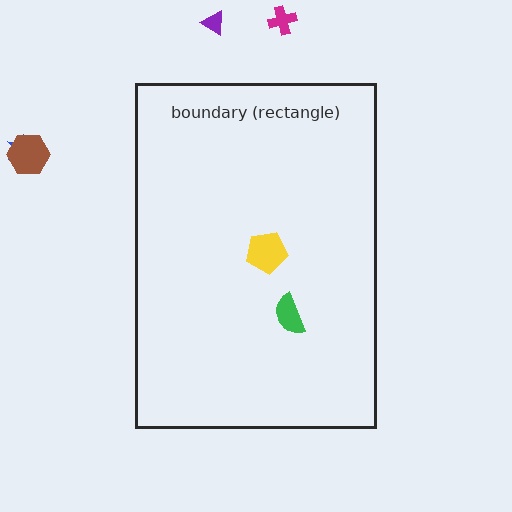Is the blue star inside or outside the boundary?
Outside.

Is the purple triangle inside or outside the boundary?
Outside.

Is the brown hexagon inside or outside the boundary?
Outside.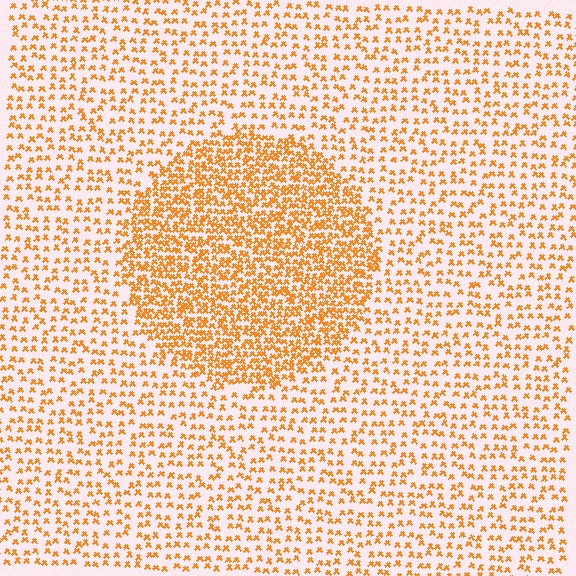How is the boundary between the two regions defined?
The boundary is defined by a change in element density (approximately 2.2x ratio). All elements are the same color, size, and shape.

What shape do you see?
I see a circle.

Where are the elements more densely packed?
The elements are more densely packed inside the circle boundary.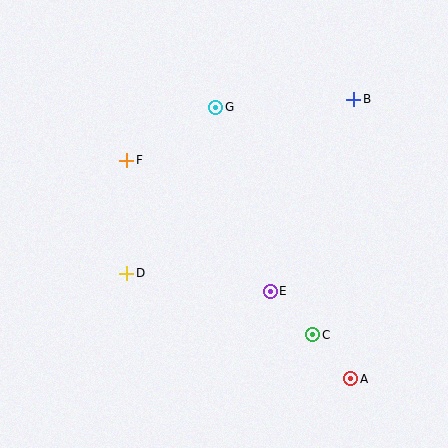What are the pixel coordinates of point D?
Point D is at (127, 273).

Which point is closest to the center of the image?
Point E at (270, 291) is closest to the center.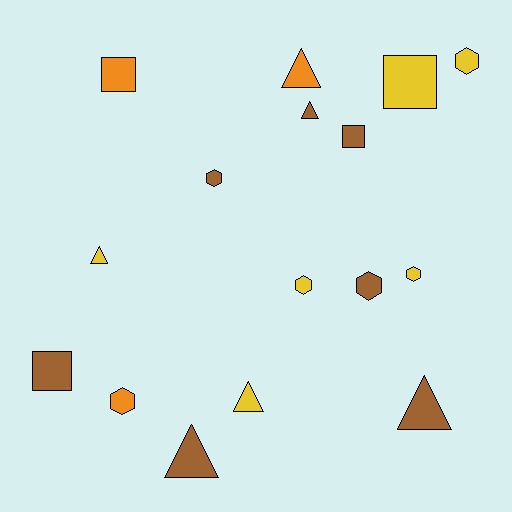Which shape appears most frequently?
Hexagon, with 6 objects.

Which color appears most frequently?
Brown, with 7 objects.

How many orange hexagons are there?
There is 1 orange hexagon.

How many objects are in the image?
There are 16 objects.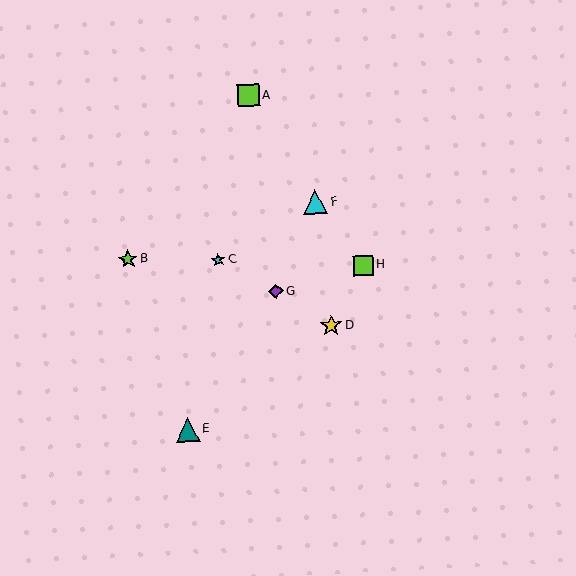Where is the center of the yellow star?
The center of the yellow star is at (331, 326).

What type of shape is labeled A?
Shape A is a lime square.